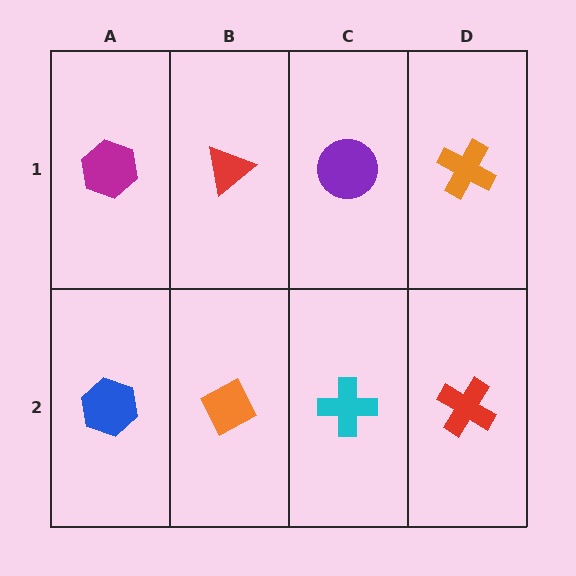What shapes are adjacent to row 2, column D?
An orange cross (row 1, column D), a cyan cross (row 2, column C).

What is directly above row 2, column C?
A purple circle.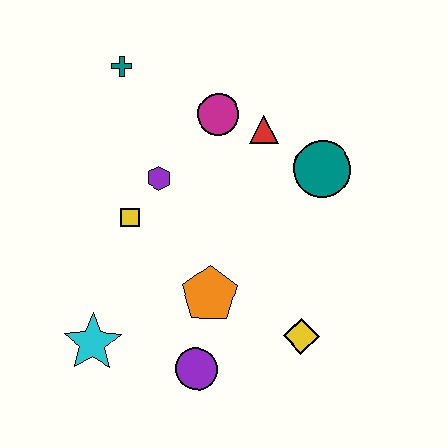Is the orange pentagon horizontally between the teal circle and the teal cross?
Yes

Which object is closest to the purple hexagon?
The yellow square is closest to the purple hexagon.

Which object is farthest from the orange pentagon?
The teal cross is farthest from the orange pentagon.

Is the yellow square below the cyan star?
No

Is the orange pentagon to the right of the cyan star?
Yes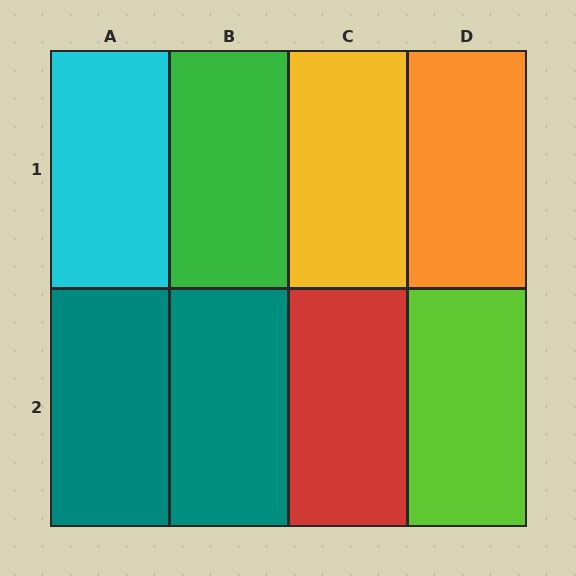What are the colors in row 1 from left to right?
Cyan, green, yellow, orange.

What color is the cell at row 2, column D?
Lime.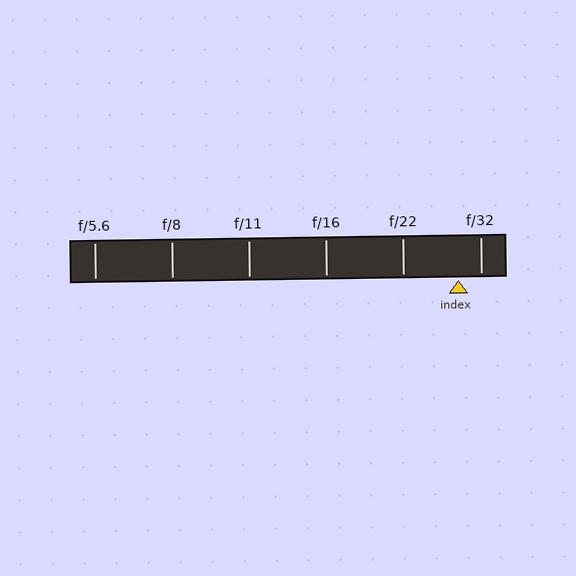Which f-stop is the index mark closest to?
The index mark is closest to f/32.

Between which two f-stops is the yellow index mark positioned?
The index mark is between f/22 and f/32.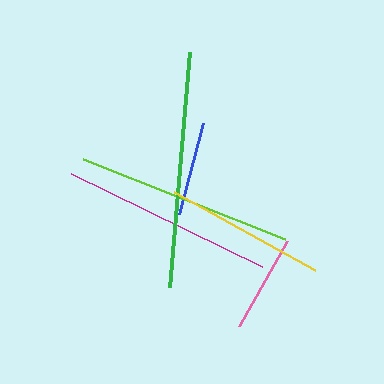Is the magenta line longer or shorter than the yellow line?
The magenta line is longer than the yellow line.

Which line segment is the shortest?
The blue line is the shortest at approximately 94 pixels.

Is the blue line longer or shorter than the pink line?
The pink line is longer than the blue line.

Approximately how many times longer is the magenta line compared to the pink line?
The magenta line is approximately 2.2 times the length of the pink line.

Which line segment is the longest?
The green line is the longest at approximately 235 pixels.